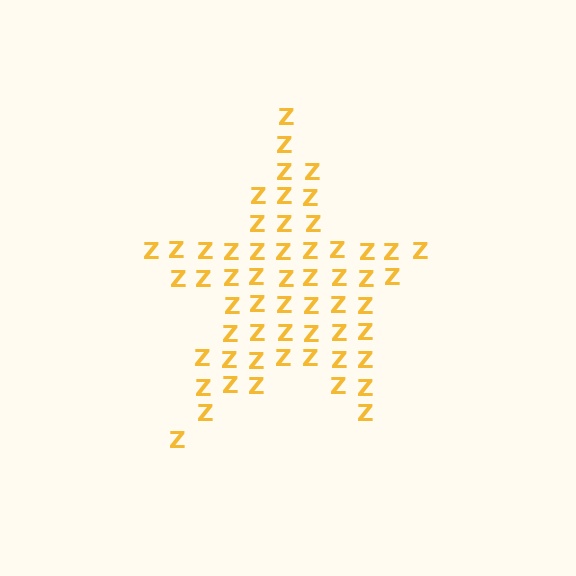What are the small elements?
The small elements are letter Z's.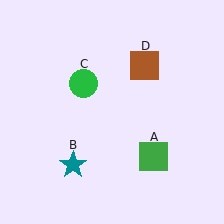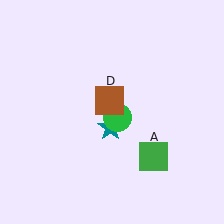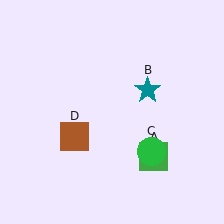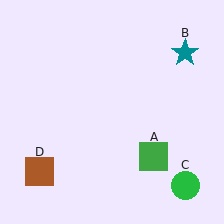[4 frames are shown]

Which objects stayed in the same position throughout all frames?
Green square (object A) remained stationary.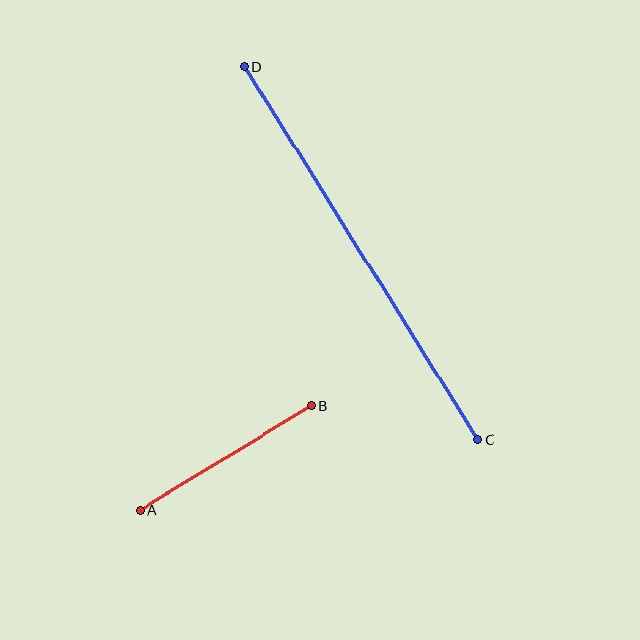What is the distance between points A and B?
The distance is approximately 200 pixels.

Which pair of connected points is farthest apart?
Points C and D are farthest apart.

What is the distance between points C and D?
The distance is approximately 440 pixels.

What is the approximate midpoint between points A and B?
The midpoint is at approximately (225, 458) pixels.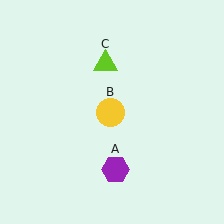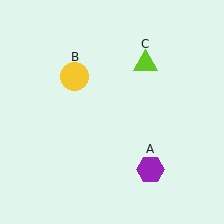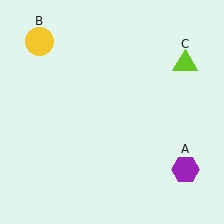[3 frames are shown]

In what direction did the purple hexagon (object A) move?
The purple hexagon (object A) moved right.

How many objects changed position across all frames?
3 objects changed position: purple hexagon (object A), yellow circle (object B), lime triangle (object C).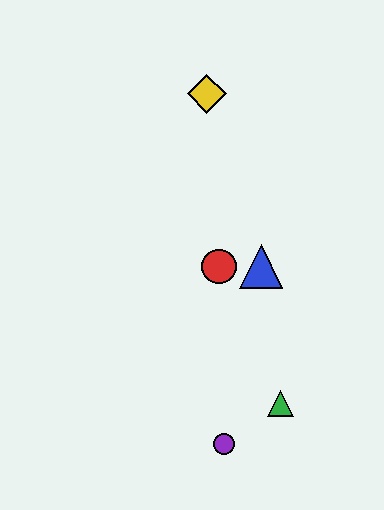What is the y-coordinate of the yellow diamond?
The yellow diamond is at y≈94.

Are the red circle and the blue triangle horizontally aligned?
Yes, both are at y≈267.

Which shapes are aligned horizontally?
The red circle, the blue triangle are aligned horizontally.